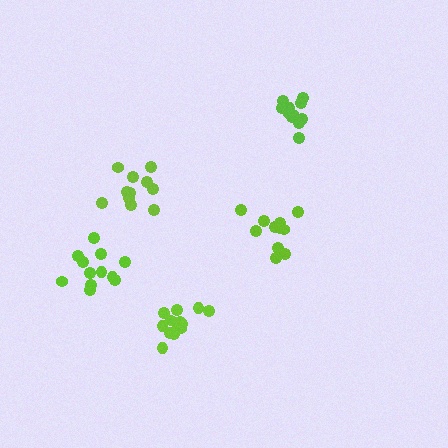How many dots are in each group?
Group 1: 12 dots, Group 2: 11 dots, Group 3: 13 dots, Group 4: 13 dots, Group 5: 11 dots (60 total).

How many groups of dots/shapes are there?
There are 5 groups.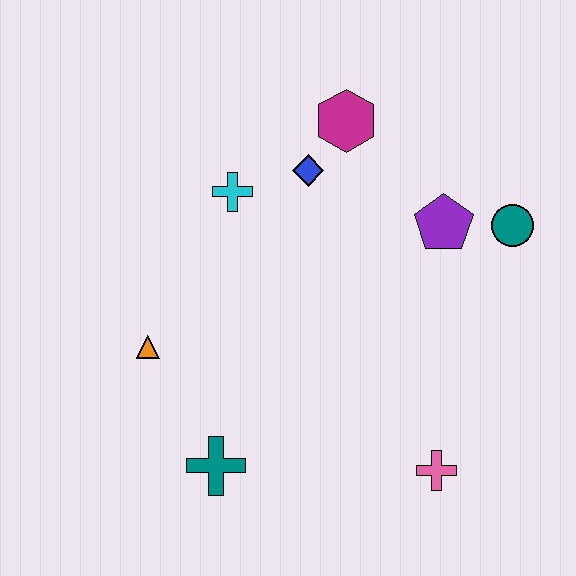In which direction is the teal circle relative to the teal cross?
The teal circle is to the right of the teal cross.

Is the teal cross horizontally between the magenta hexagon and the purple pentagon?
No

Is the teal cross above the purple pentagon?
No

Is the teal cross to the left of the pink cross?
Yes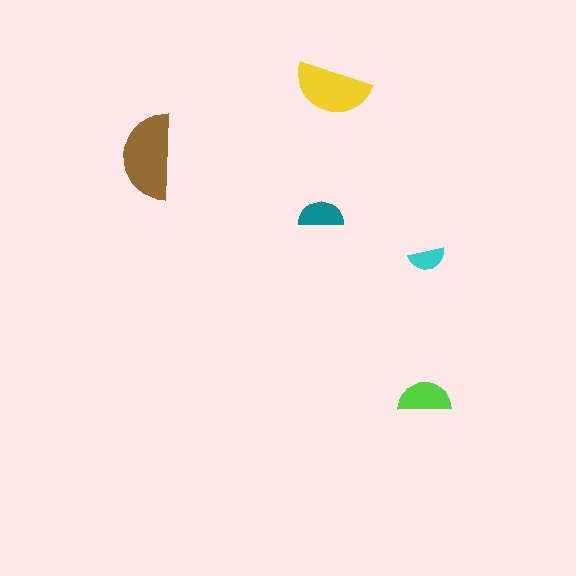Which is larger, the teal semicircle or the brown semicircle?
The brown one.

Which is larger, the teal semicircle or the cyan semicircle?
The teal one.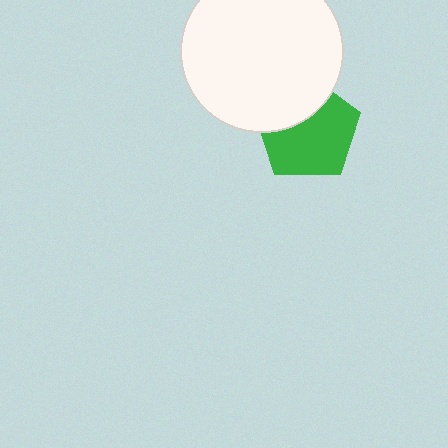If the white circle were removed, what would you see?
You would see the complete green pentagon.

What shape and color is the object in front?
The object in front is a white circle.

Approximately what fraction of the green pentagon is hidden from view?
Roughly 33% of the green pentagon is hidden behind the white circle.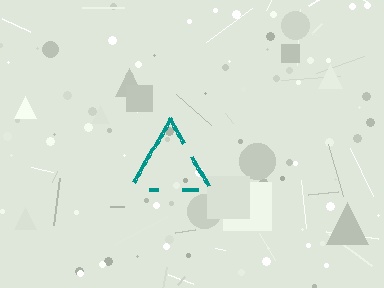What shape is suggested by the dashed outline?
The dashed outline suggests a triangle.